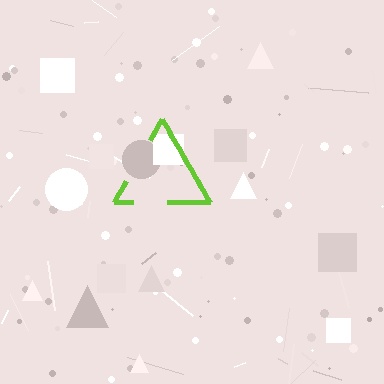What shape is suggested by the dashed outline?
The dashed outline suggests a triangle.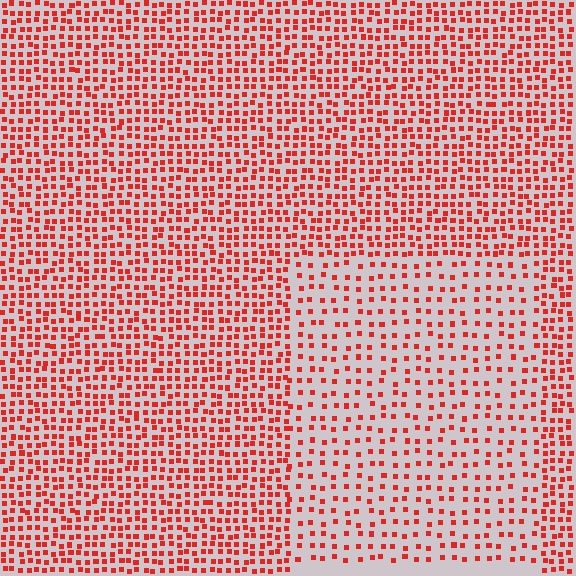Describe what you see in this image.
The image contains small red elements arranged at two different densities. A rectangle-shaped region is visible where the elements are less densely packed than the surrounding area.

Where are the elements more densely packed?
The elements are more densely packed outside the rectangle boundary.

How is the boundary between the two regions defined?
The boundary is defined by a change in element density (approximately 2.0x ratio). All elements are the same color, size, and shape.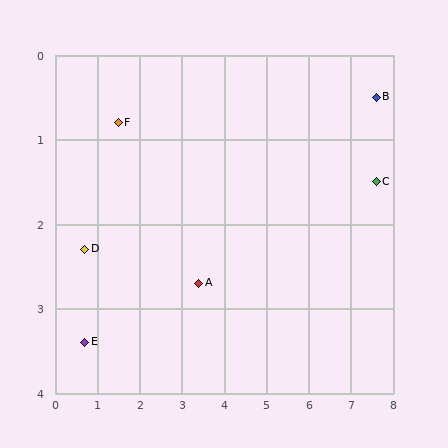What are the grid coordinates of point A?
Point A is at approximately (3.4, 2.7).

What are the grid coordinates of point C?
Point C is at approximately (7.6, 1.5).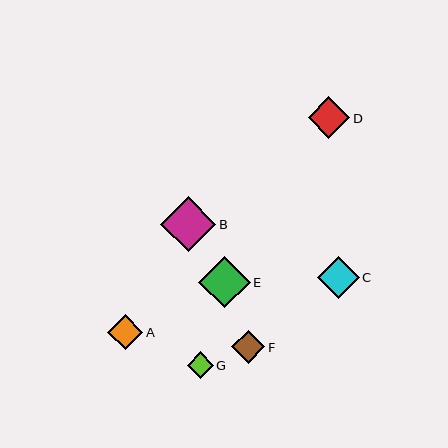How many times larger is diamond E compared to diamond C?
Diamond E is approximately 1.2 times the size of diamond C.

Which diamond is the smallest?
Diamond G is the smallest with a size of approximately 26 pixels.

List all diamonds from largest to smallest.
From largest to smallest: B, E, C, D, A, F, G.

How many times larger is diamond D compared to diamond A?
Diamond D is approximately 1.2 times the size of diamond A.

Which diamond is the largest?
Diamond B is the largest with a size of approximately 55 pixels.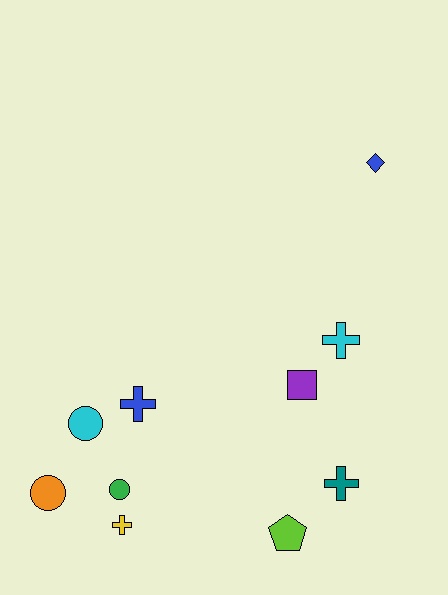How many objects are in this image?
There are 10 objects.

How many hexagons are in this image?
There are no hexagons.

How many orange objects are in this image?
There is 1 orange object.